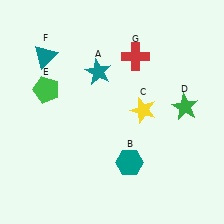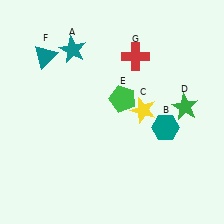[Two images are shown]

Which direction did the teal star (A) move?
The teal star (A) moved left.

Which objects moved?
The objects that moved are: the teal star (A), the teal hexagon (B), the green pentagon (E).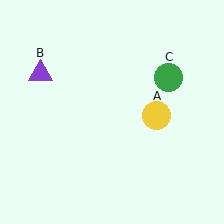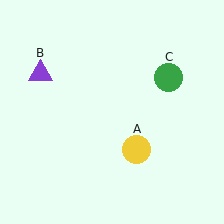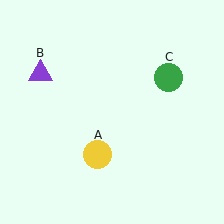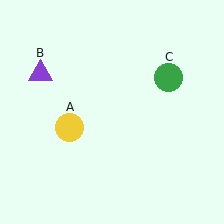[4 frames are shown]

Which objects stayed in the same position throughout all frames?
Purple triangle (object B) and green circle (object C) remained stationary.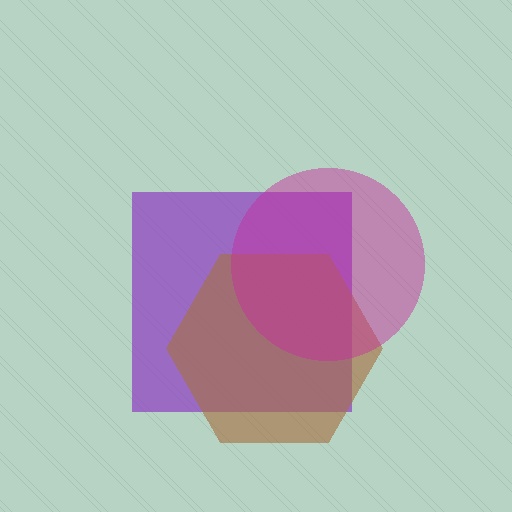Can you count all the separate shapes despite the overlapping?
Yes, there are 3 separate shapes.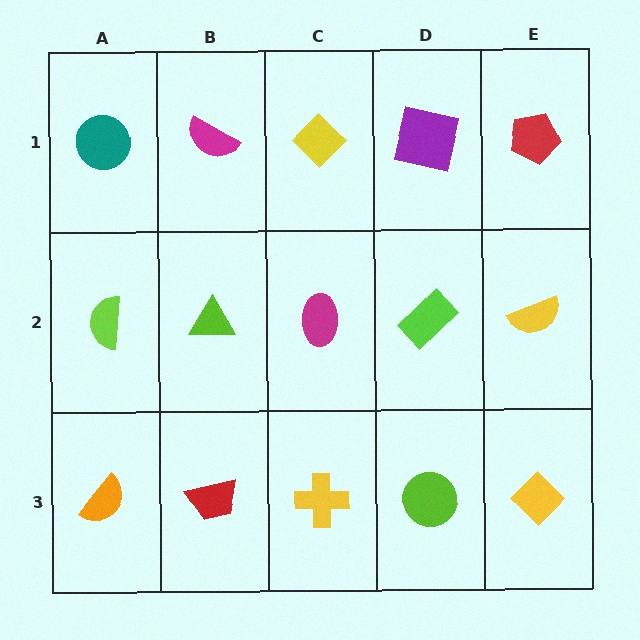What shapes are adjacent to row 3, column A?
A lime semicircle (row 2, column A), a red trapezoid (row 3, column B).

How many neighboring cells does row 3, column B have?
3.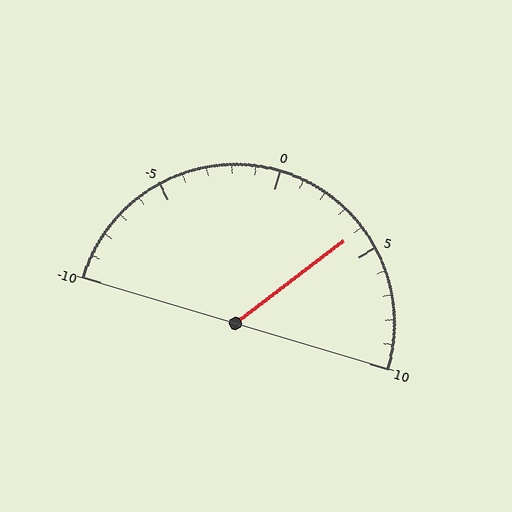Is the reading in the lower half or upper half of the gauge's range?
The reading is in the upper half of the range (-10 to 10).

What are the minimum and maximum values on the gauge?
The gauge ranges from -10 to 10.